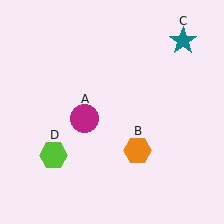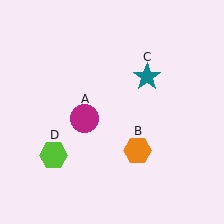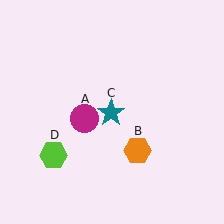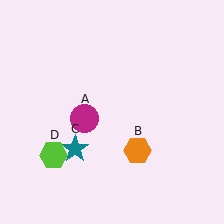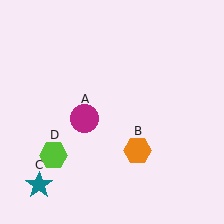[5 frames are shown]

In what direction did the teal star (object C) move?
The teal star (object C) moved down and to the left.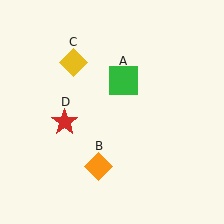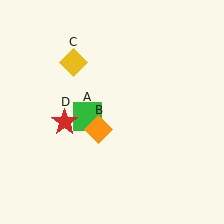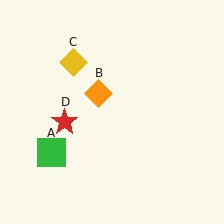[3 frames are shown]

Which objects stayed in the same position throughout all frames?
Yellow diamond (object C) and red star (object D) remained stationary.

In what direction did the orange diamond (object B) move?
The orange diamond (object B) moved up.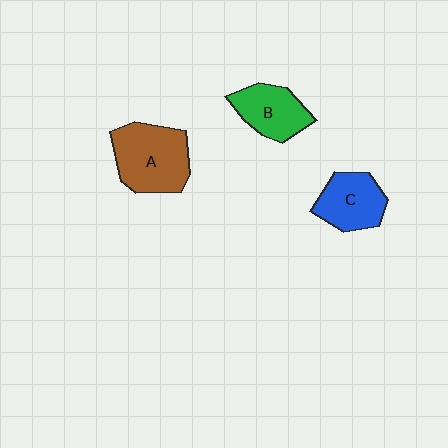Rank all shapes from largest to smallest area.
From largest to smallest: A (brown), C (blue), B (green).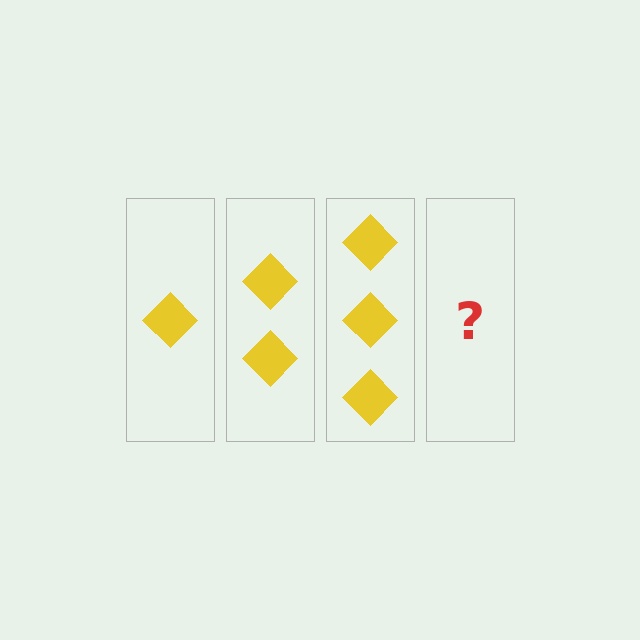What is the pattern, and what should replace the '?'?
The pattern is that each step adds one more diamond. The '?' should be 4 diamonds.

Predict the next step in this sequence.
The next step is 4 diamonds.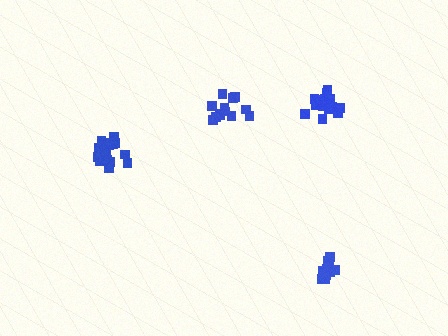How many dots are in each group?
Group 1: 18 dots, Group 2: 18 dots, Group 3: 15 dots, Group 4: 13 dots (64 total).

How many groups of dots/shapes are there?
There are 4 groups.